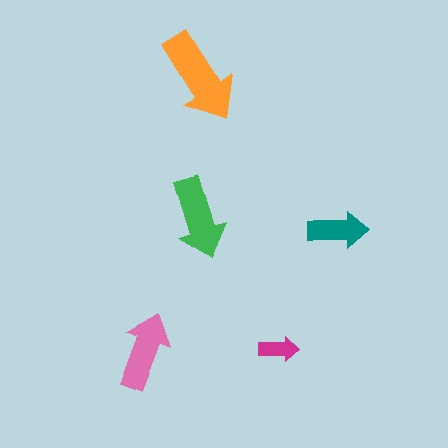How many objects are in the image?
There are 5 objects in the image.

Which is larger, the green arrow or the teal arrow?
The green one.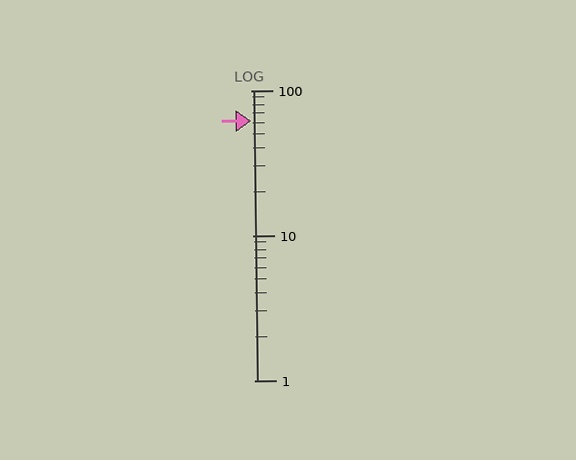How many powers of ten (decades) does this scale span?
The scale spans 2 decades, from 1 to 100.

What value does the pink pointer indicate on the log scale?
The pointer indicates approximately 62.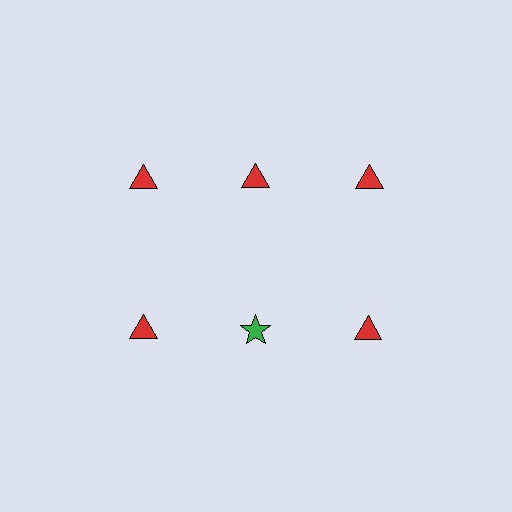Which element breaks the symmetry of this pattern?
The green star in the second row, second from left column breaks the symmetry. All other shapes are red triangles.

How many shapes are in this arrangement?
There are 6 shapes arranged in a grid pattern.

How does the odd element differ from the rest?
It differs in both color (green instead of red) and shape (star instead of triangle).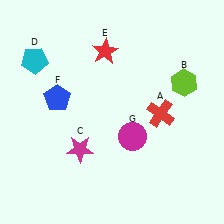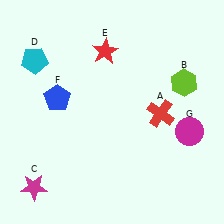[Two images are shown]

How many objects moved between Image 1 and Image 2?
2 objects moved between the two images.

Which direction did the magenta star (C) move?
The magenta star (C) moved left.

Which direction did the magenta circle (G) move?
The magenta circle (G) moved right.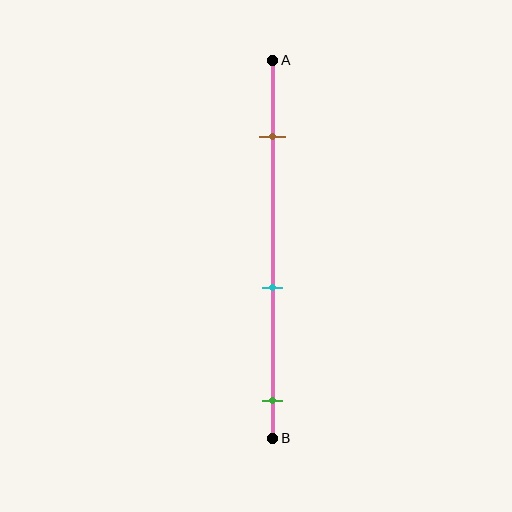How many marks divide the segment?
There are 3 marks dividing the segment.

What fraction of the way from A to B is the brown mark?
The brown mark is approximately 20% (0.2) of the way from A to B.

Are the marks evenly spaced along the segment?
Yes, the marks are approximately evenly spaced.